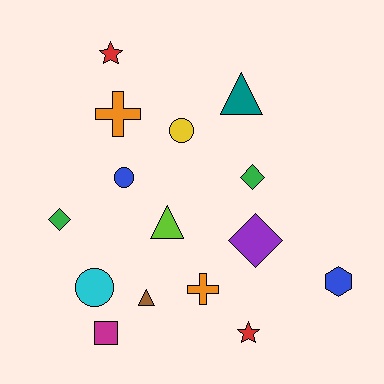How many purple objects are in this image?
There is 1 purple object.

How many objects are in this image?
There are 15 objects.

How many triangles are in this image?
There are 3 triangles.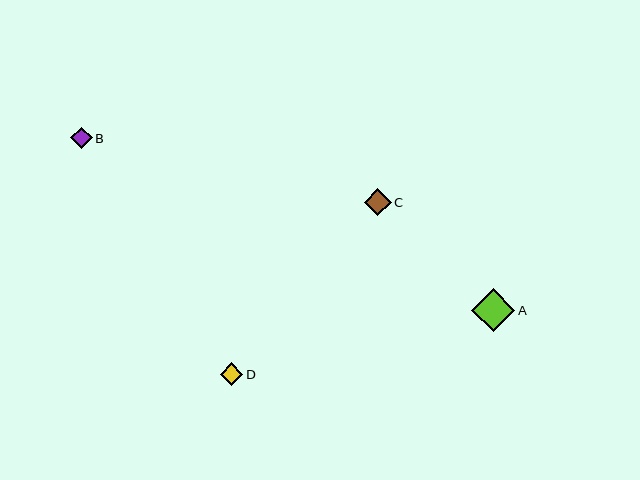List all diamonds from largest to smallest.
From largest to smallest: A, C, D, B.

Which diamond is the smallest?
Diamond B is the smallest with a size of approximately 21 pixels.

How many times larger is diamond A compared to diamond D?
Diamond A is approximately 1.9 times the size of diamond D.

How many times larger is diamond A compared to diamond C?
Diamond A is approximately 1.6 times the size of diamond C.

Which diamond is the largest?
Diamond A is the largest with a size of approximately 43 pixels.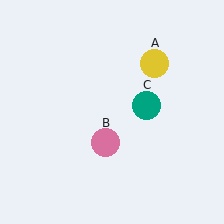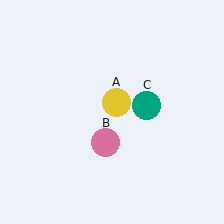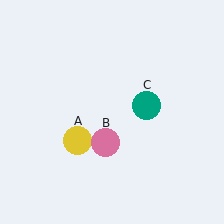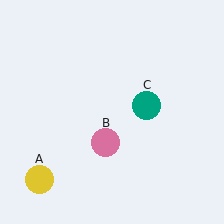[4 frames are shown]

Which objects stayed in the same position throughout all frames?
Pink circle (object B) and teal circle (object C) remained stationary.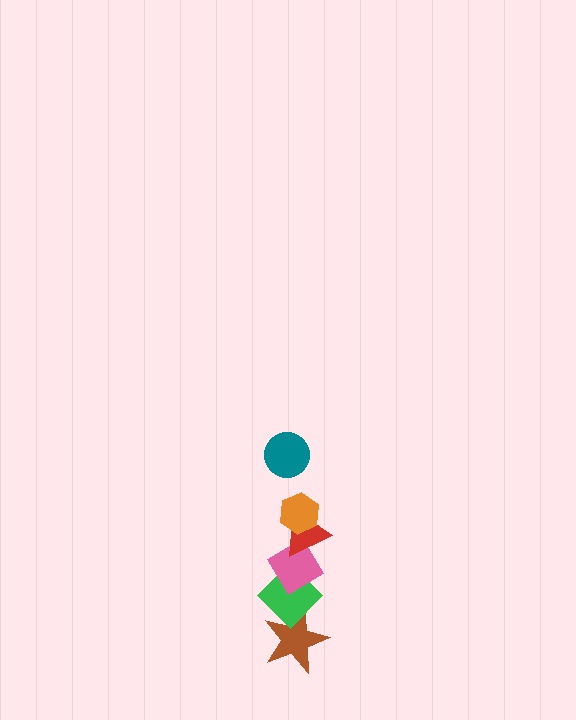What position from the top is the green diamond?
The green diamond is 5th from the top.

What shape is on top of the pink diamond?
The red triangle is on top of the pink diamond.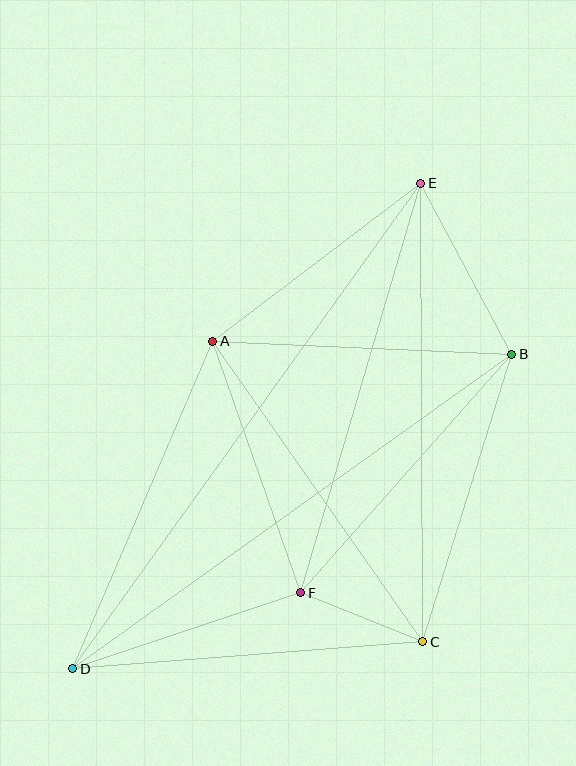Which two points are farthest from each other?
Points D and E are farthest from each other.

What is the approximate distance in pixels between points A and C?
The distance between A and C is approximately 366 pixels.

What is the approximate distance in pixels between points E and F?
The distance between E and F is approximately 427 pixels.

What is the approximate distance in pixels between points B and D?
The distance between B and D is approximately 540 pixels.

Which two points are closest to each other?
Points C and F are closest to each other.